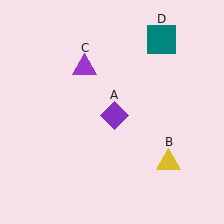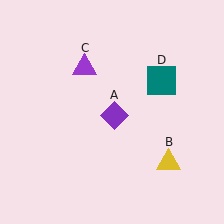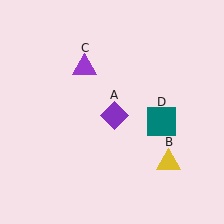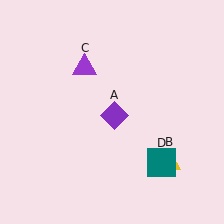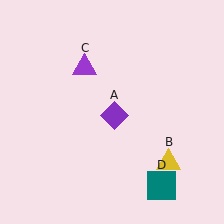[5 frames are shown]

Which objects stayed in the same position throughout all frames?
Purple diamond (object A) and yellow triangle (object B) and purple triangle (object C) remained stationary.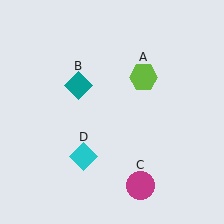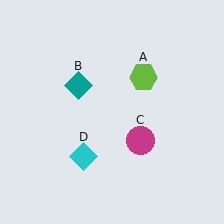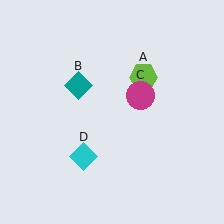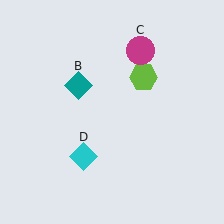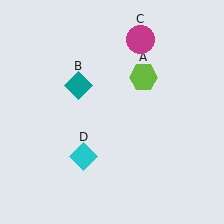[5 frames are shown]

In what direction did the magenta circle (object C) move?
The magenta circle (object C) moved up.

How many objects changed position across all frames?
1 object changed position: magenta circle (object C).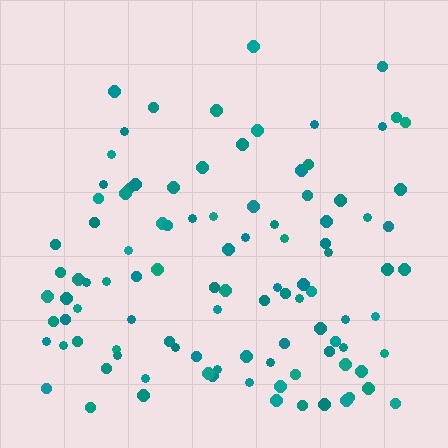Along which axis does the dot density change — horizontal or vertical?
Vertical.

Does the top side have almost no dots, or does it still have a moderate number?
Still a moderate number, just noticeably fewer than the bottom.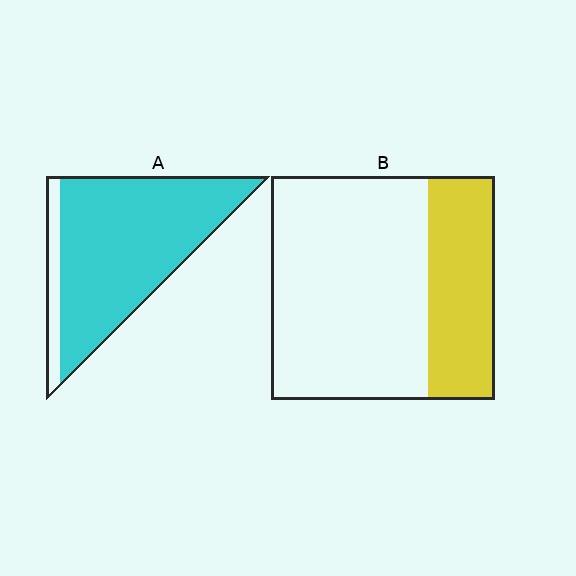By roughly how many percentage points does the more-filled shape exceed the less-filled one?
By roughly 60 percentage points (A over B).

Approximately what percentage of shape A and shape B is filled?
A is approximately 90% and B is approximately 30%.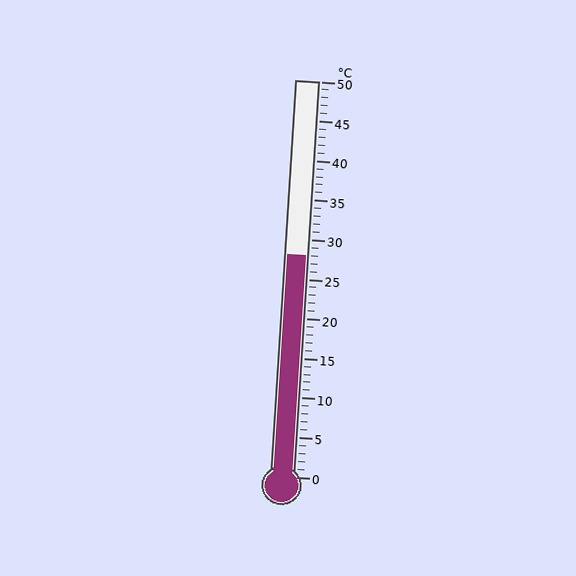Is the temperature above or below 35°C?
The temperature is below 35°C.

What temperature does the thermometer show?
The thermometer shows approximately 28°C.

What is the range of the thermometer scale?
The thermometer scale ranges from 0°C to 50°C.